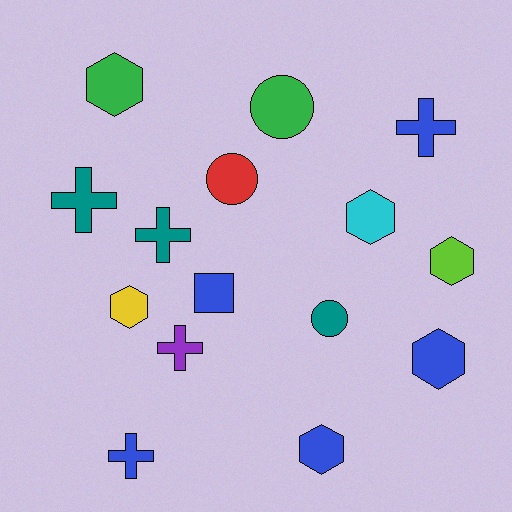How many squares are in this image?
There is 1 square.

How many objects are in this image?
There are 15 objects.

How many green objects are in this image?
There are 2 green objects.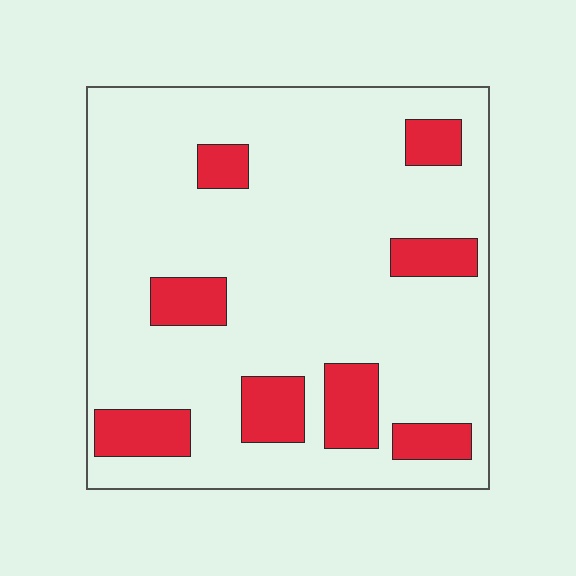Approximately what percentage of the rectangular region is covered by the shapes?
Approximately 20%.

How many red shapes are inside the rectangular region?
8.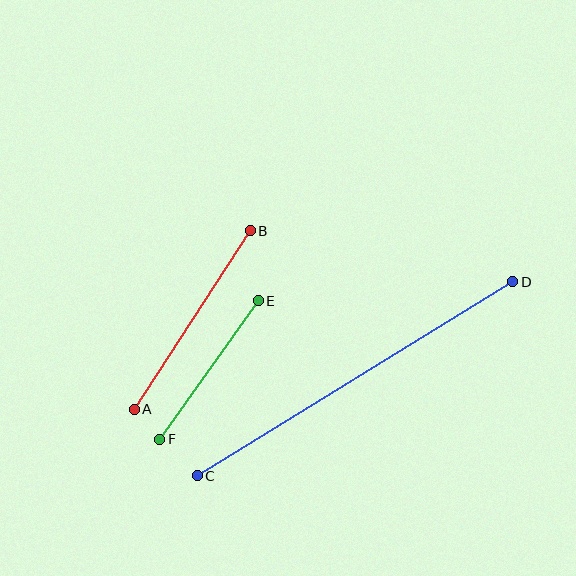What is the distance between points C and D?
The distance is approximately 371 pixels.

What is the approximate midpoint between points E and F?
The midpoint is at approximately (209, 370) pixels.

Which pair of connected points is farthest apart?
Points C and D are farthest apart.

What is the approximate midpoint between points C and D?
The midpoint is at approximately (355, 379) pixels.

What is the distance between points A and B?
The distance is approximately 213 pixels.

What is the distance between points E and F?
The distance is approximately 170 pixels.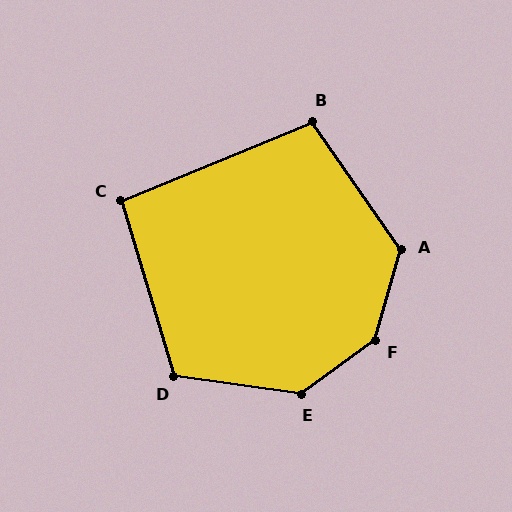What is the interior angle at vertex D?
Approximately 115 degrees (obtuse).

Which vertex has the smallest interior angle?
C, at approximately 96 degrees.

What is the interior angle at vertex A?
Approximately 129 degrees (obtuse).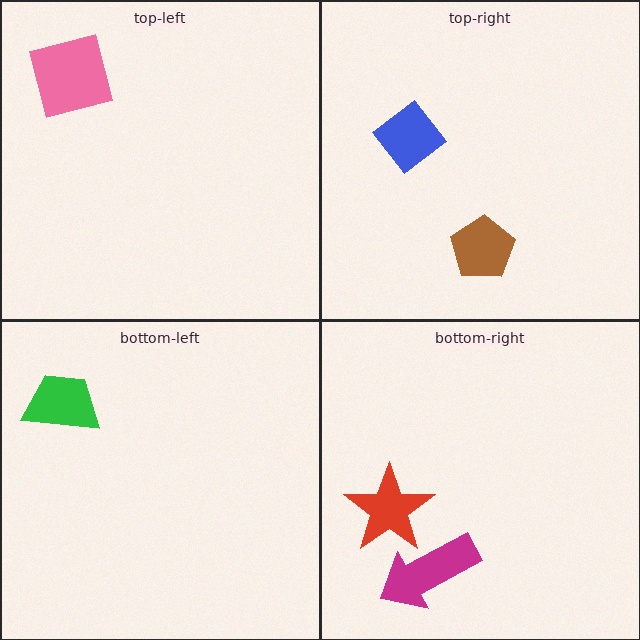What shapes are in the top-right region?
The brown pentagon, the blue diamond.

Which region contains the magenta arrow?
The bottom-right region.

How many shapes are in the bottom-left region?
1.